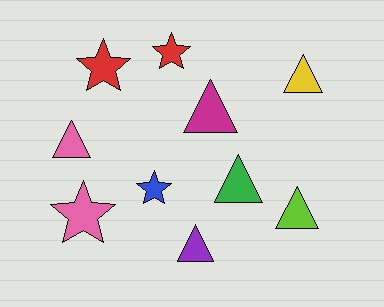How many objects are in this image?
There are 10 objects.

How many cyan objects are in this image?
There are no cyan objects.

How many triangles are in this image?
There are 6 triangles.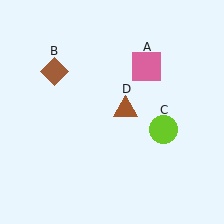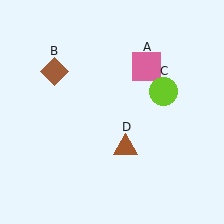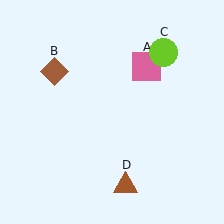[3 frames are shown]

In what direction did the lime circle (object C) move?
The lime circle (object C) moved up.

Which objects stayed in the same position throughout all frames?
Pink square (object A) and brown diamond (object B) remained stationary.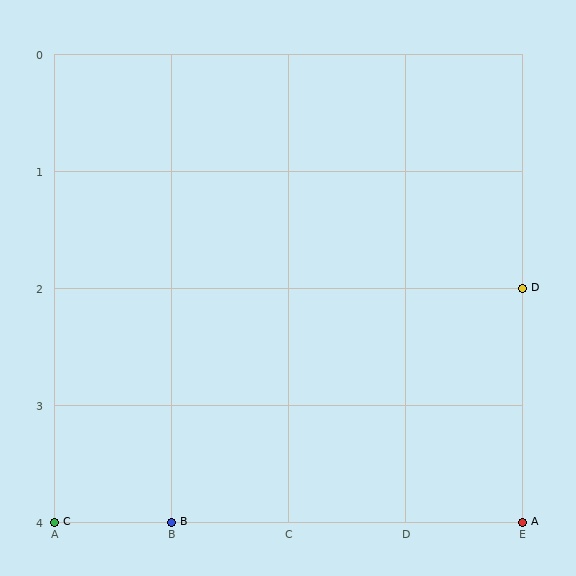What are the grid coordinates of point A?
Point A is at grid coordinates (E, 4).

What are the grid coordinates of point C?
Point C is at grid coordinates (A, 4).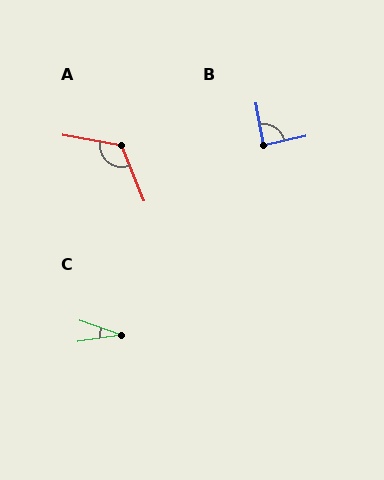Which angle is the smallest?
C, at approximately 28 degrees.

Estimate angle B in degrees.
Approximately 88 degrees.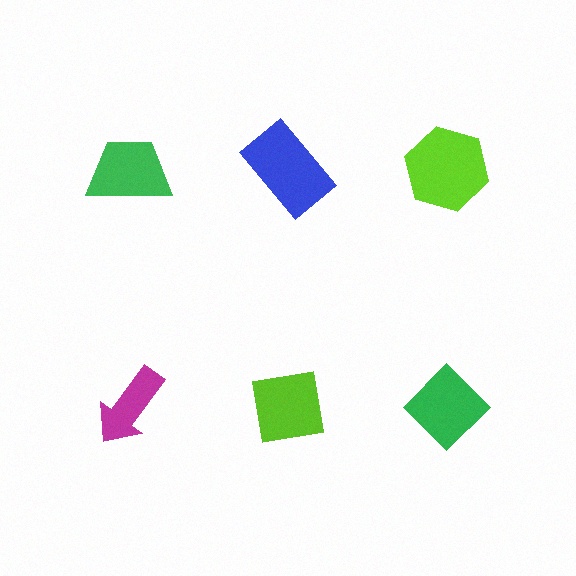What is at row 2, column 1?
A magenta arrow.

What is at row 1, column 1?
A green trapezoid.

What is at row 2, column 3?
A green diamond.